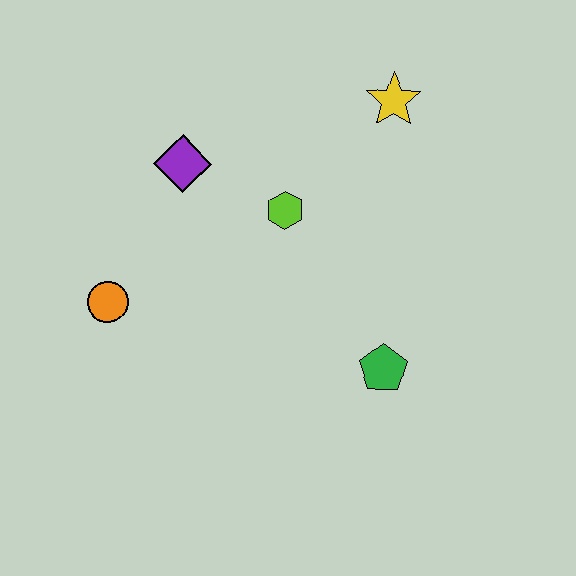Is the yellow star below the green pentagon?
No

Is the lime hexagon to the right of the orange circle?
Yes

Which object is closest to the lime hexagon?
The purple diamond is closest to the lime hexagon.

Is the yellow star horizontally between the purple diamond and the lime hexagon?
No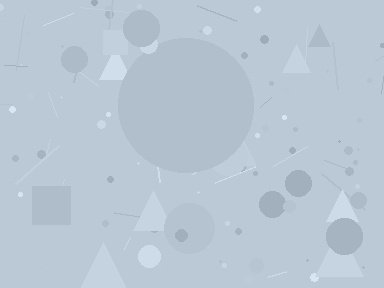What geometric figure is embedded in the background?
A circle is embedded in the background.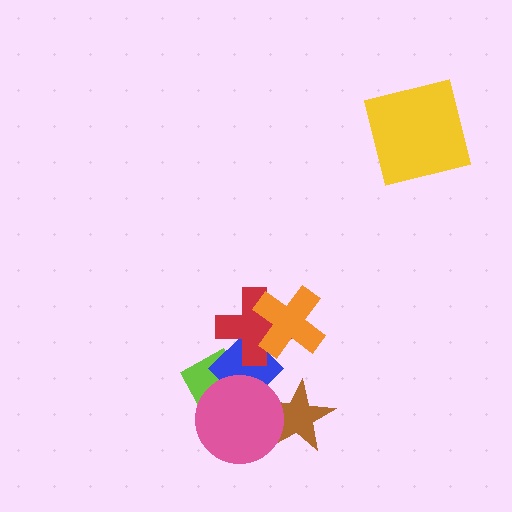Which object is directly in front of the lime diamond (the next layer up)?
The blue diamond is directly in front of the lime diamond.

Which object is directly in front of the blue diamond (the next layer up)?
The red cross is directly in front of the blue diamond.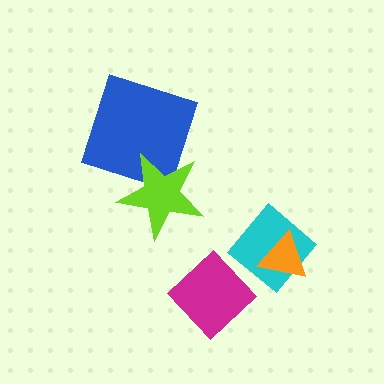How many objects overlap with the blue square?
1 object overlaps with the blue square.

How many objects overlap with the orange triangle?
1 object overlaps with the orange triangle.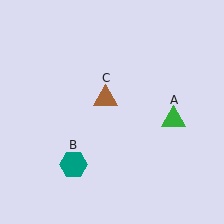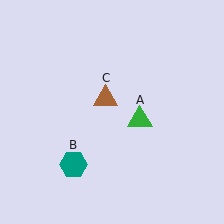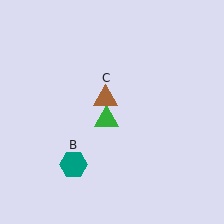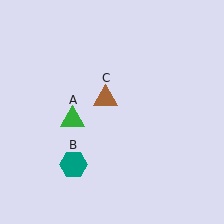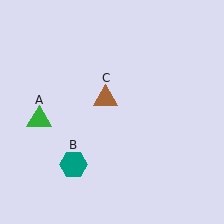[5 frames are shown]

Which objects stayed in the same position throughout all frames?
Teal hexagon (object B) and brown triangle (object C) remained stationary.